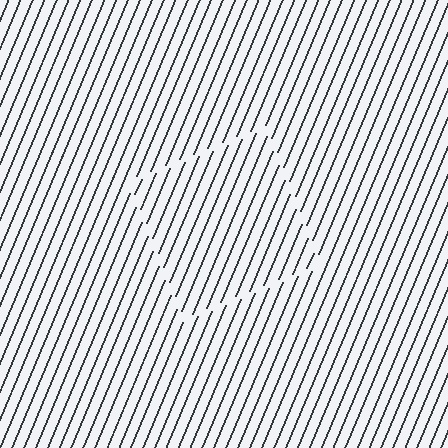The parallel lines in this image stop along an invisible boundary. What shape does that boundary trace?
An illusory square. The interior of the shape contains the same grating, shifted by half a period — the contour is defined by the phase discontinuity where line-ends from the inner and outer gratings abut.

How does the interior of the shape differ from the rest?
The interior of the shape contains the same grating, shifted by half a period — the contour is defined by the phase discontinuity where line-ends from the inner and outer gratings abut.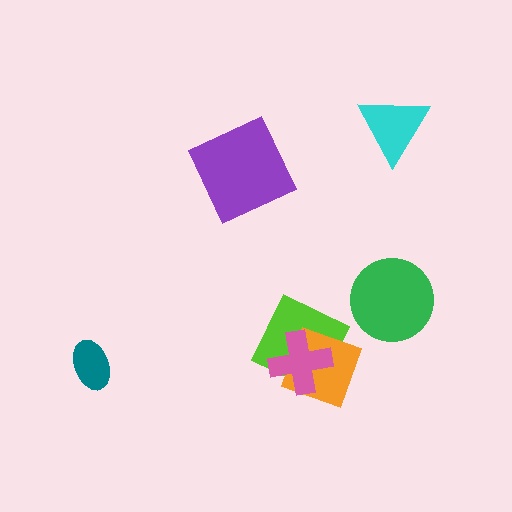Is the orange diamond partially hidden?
Yes, it is partially covered by another shape.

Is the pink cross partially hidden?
No, no other shape covers it.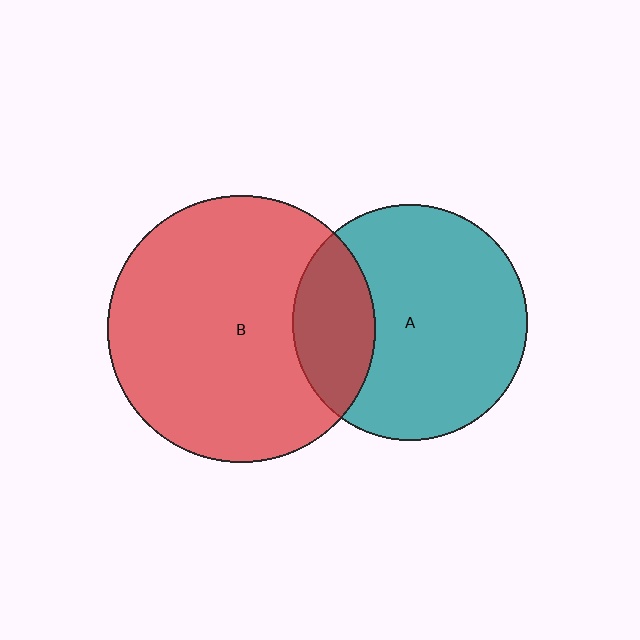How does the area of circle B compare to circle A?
Approximately 1.3 times.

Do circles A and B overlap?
Yes.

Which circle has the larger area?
Circle B (red).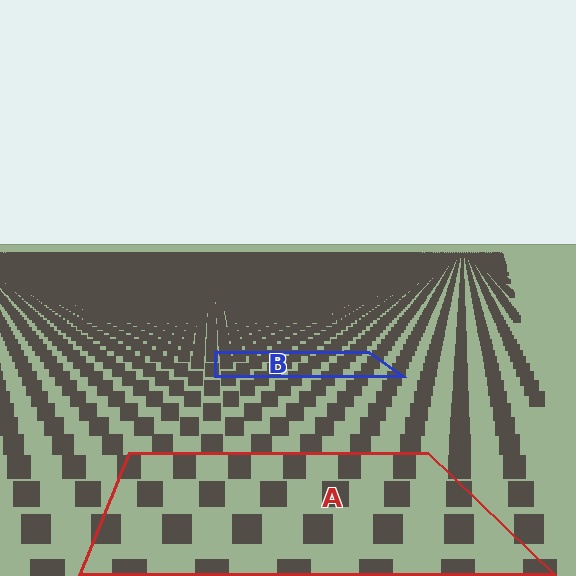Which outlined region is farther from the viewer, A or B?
Region B is farther from the viewer — the texture elements inside it appear smaller and more densely packed.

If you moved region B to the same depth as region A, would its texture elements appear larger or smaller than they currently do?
They would appear larger. At a closer depth, the same texture elements are projected at a bigger on-screen size.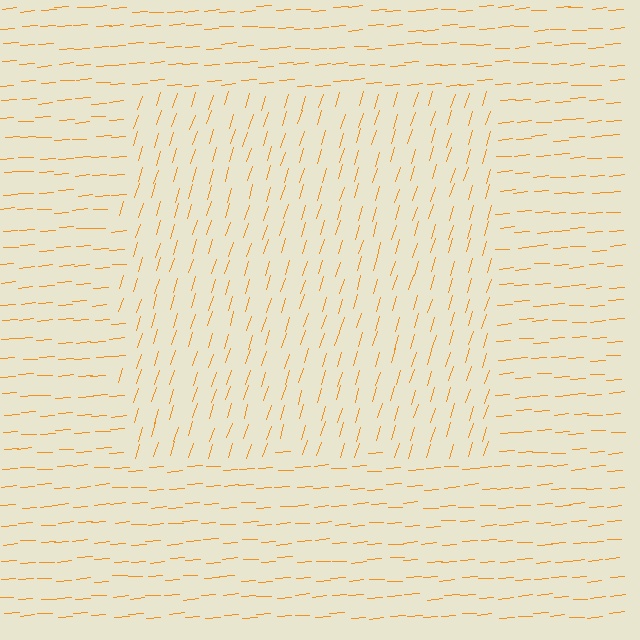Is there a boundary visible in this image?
Yes, there is a texture boundary formed by a change in line orientation.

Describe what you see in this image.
The image is filled with small orange line segments. A rectangle region in the image has lines oriented differently from the surrounding lines, creating a visible texture boundary.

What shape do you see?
I see a rectangle.